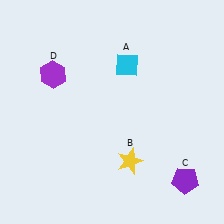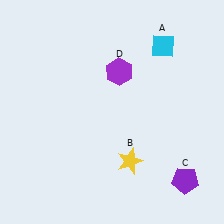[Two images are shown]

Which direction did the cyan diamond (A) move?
The cyan diamond (A) moved right.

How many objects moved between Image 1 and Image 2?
2 objects moved between the two images.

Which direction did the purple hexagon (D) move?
The purple hexagon (D) moved right.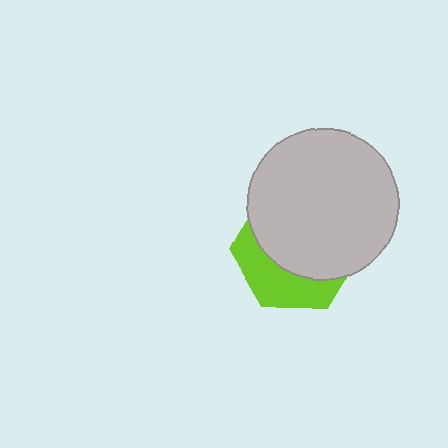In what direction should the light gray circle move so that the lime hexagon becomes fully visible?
The light gray circle should move up. That is the shortest direction to clear the overlap and leave the lime hexagon fully visible.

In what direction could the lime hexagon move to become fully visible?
The lime hexagon could move down. That would shift it out from behind the light gray circle entirely.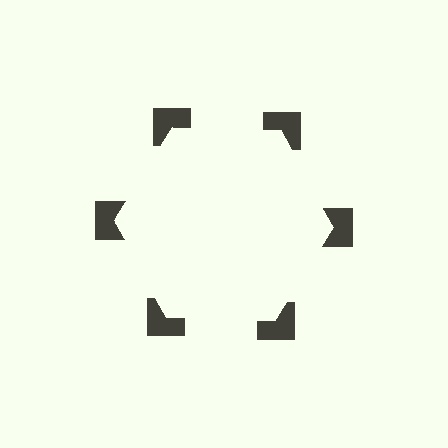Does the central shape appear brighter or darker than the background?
It typically appears slightly brighter than the background, even though no actual brightness change is drawn.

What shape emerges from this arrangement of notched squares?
An illusory hexagon — its edges are inferred from the aligned wedge cuts in the notched squares, not physically drawn.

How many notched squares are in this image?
There are 6 — one at each vertex of the illusory hexagon.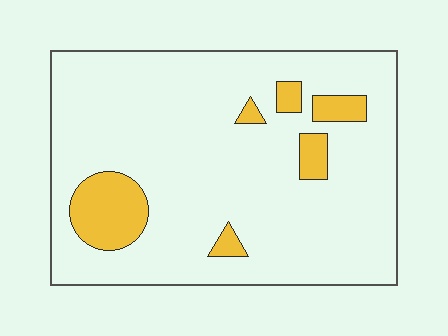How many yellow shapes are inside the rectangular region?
6.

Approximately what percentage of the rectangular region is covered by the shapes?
Approximately 10%.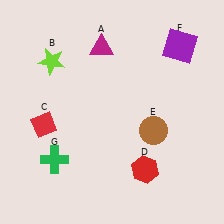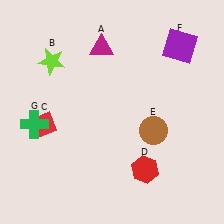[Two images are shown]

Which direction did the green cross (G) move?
The green cross (G) moved up.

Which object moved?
The green cross (G) moved up.